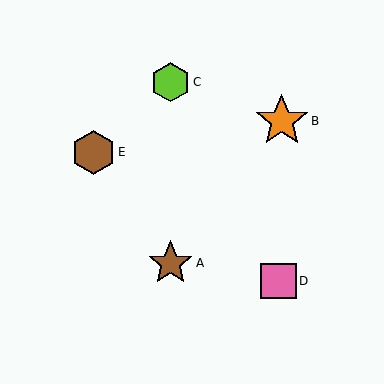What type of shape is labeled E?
Shape E is a brown hexagon.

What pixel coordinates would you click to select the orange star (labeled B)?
Click at (282, 121) to select the orange star B.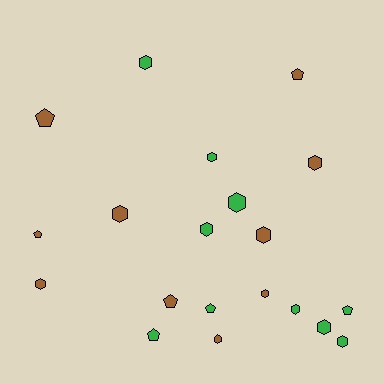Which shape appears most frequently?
Hexagon, with 13 objects.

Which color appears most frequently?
Green, with 10 objects.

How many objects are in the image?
There are 20 objects.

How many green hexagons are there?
There are 7 green hexagons.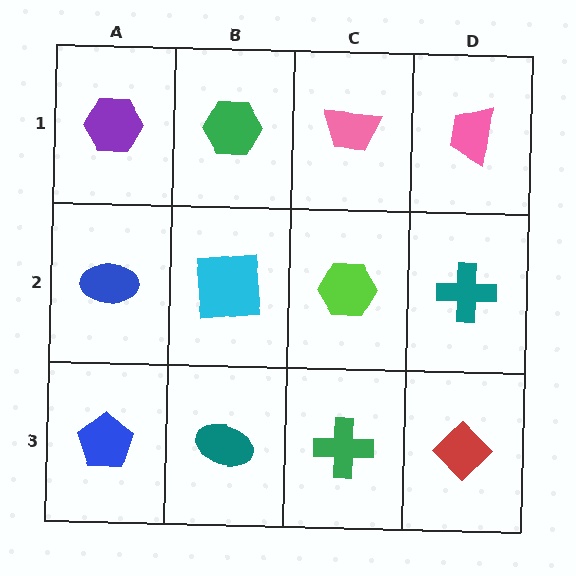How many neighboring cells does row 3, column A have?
2.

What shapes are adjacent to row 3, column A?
A blue ellipse (row 2, column A), a teal ellipse (row 3, column B).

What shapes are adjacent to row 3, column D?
A teal cross (row 2, column D), a green cross (row 3, column C).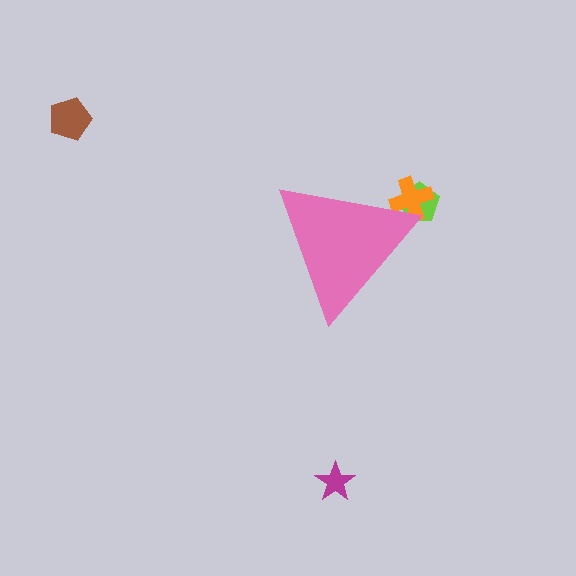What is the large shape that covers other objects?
A pink triangle.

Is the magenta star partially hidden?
No, the magenta star is fully visible.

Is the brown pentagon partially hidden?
No, the brown pentagon is fully visible.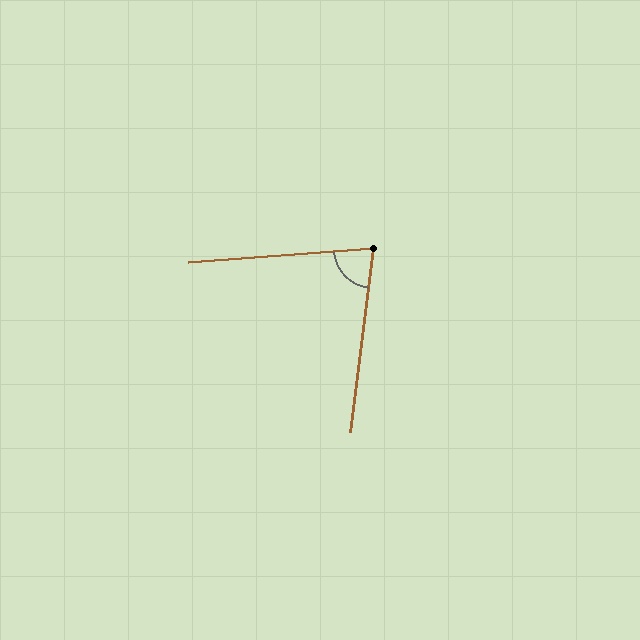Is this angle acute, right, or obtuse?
It is acute.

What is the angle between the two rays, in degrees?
Approximately 78 degrees.